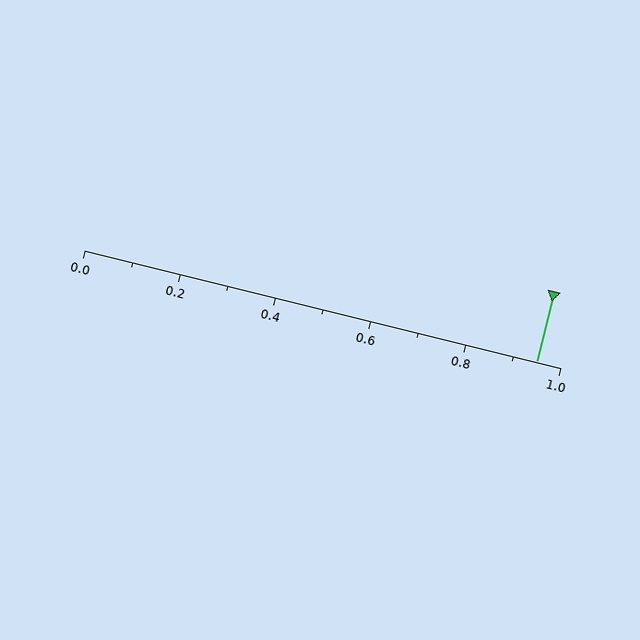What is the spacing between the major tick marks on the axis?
The major ticks are spaced 0.2 apart.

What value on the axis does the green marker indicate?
The marker indicates approximately 0.95.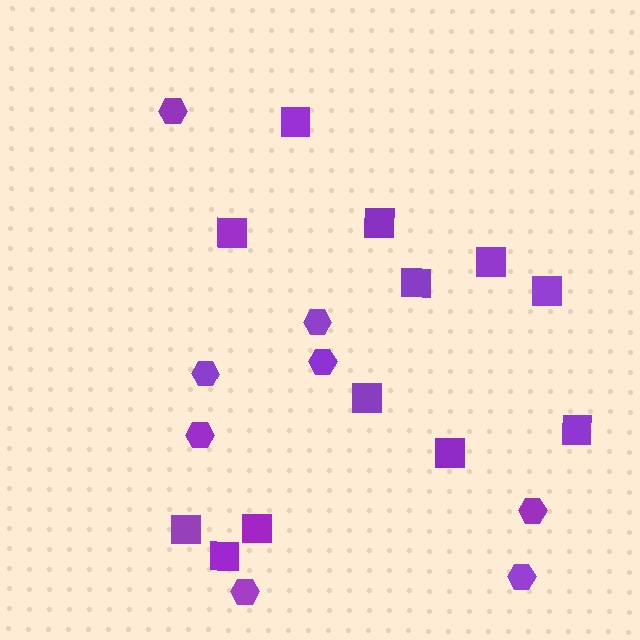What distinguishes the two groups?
There are 2 groups: one group of squares (12) and one group of hexagons (8).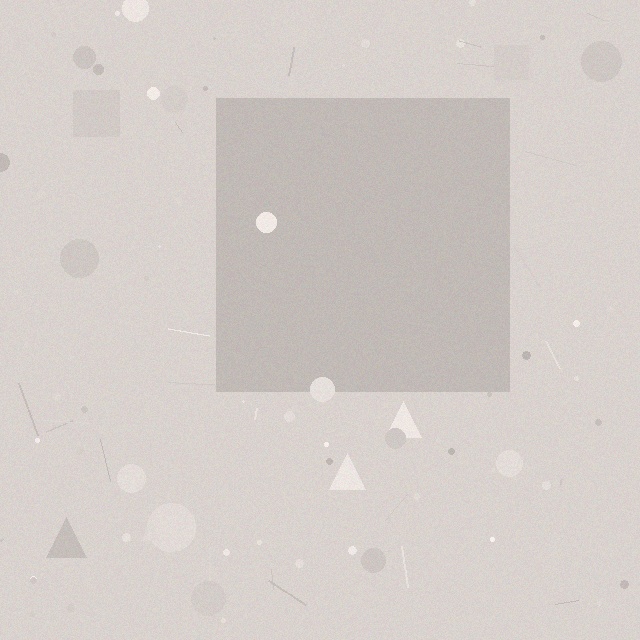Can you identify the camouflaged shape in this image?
The camouflaged shape is a square.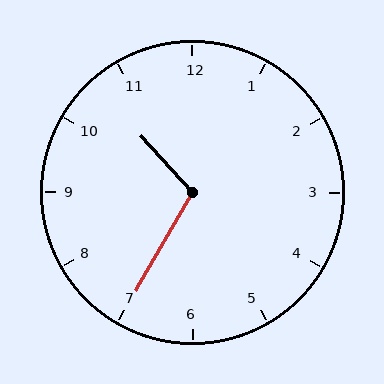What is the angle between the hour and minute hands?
Approximately 108 degrees.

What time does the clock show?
10:35.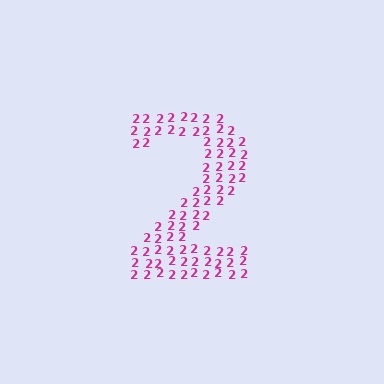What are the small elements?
The small elements are digit 2's.